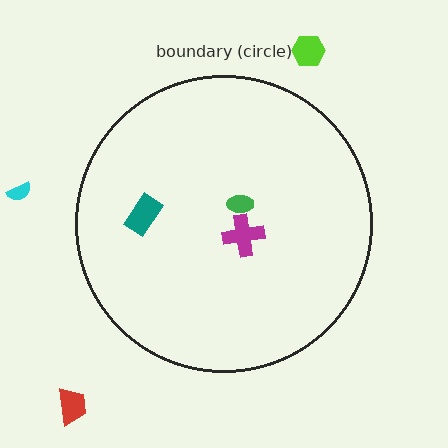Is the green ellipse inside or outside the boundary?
Inside.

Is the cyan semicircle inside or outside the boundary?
Outside.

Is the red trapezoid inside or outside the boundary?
Outside.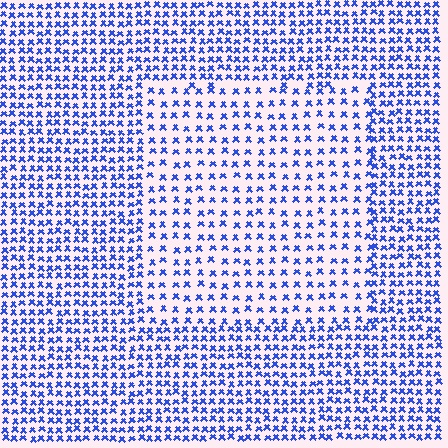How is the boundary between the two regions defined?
The boundary is defined by a change in element density (approximately 1.8x ratio). All elements are the same color, size, and shape.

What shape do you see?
I see a rectangle.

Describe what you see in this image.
The image contains small blue elements arranged at two different densities. A rectangle-shaped region is visible where the elements are less densely packed than the surrounding area.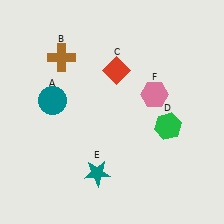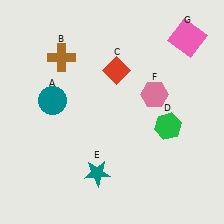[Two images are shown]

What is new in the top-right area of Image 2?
A pink square (G) was added in the top-right area of Image 2.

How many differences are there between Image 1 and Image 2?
There is 1 difference between the two images.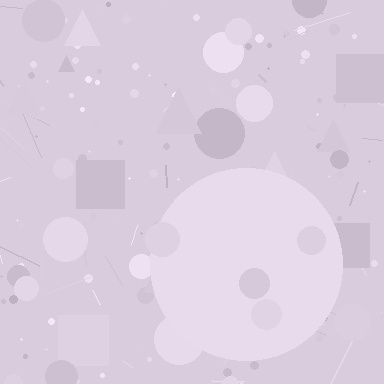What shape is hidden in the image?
A circle is hidden in the image.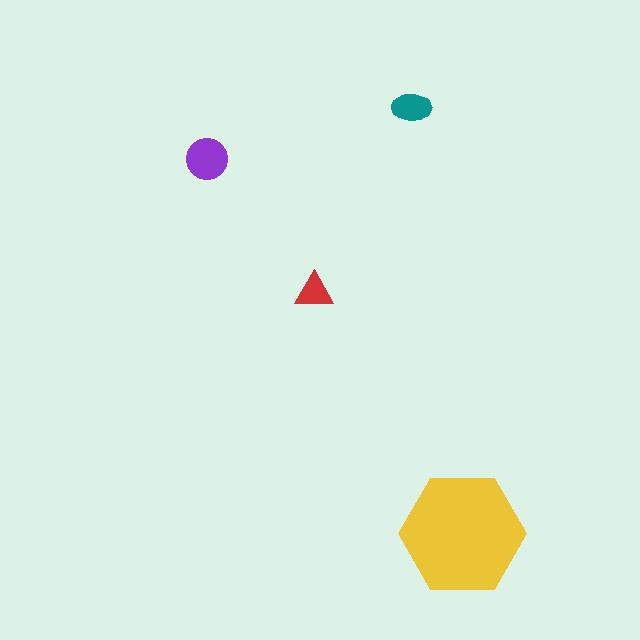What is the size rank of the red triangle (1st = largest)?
4th.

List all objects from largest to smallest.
The yellow hexagon, the purple circle, the teal ellipse, the red triangle.